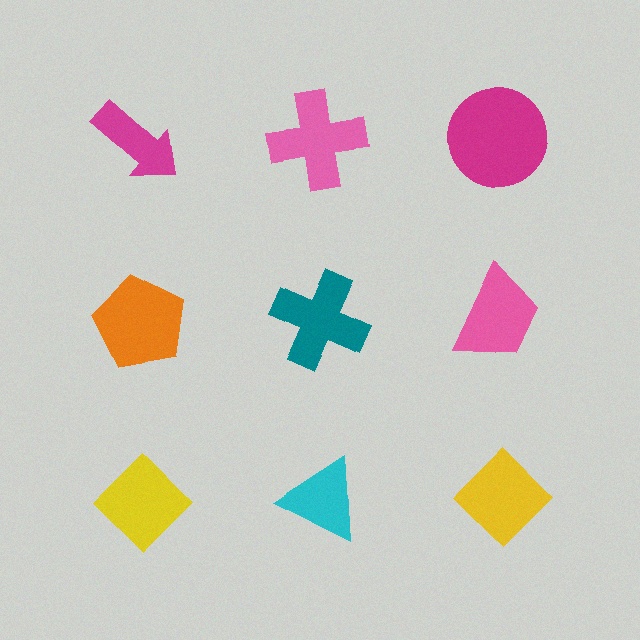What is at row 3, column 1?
A yellow diamond.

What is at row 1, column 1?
A magenta arrow.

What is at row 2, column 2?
A teal cross.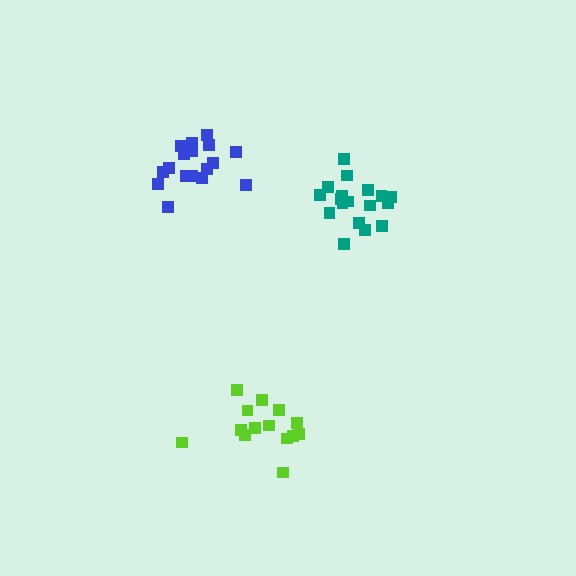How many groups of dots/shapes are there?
There are 3 groups.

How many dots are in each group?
Group 1: 14 dots, Group 2: 18 dots, Group 3: 18 dots (50 total).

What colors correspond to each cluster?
The clusters are colored: lime, blue, teal.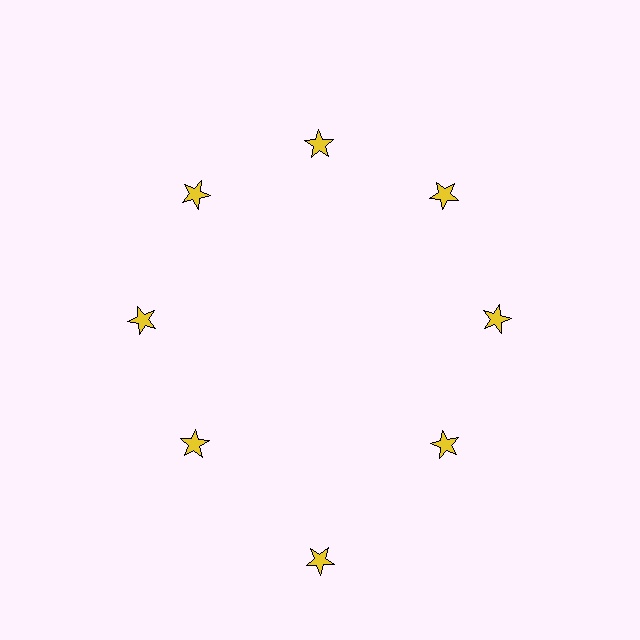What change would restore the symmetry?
The symmetry would be restored by moving it inward, back onto the ring so that all 8 stars sit at equal angles and equal distance from the center.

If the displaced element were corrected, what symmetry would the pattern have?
It would have 8-fold rotational symmetry — the pattern would map onto itself every 45 degrees.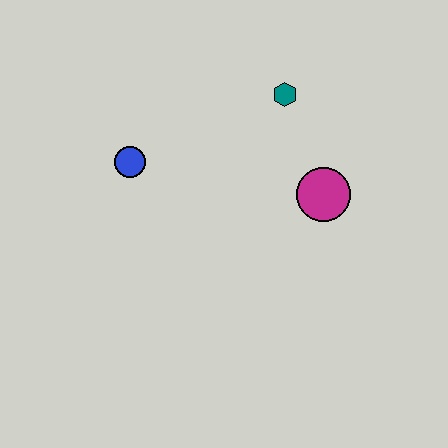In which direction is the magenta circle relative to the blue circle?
The magenta circle is to the right of the blue circle.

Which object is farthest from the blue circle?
The magenta circle is farthest from the blue circle.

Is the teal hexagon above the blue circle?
Yes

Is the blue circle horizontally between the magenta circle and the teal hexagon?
No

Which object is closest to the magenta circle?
The teal hexagon is closest to the magenta circle.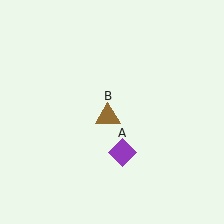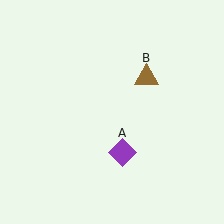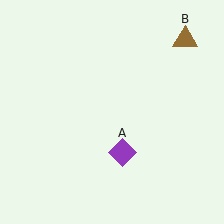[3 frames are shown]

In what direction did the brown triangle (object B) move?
The brown triangle (object B) moved up and to the right.